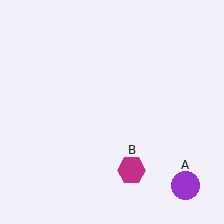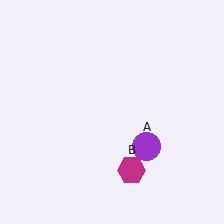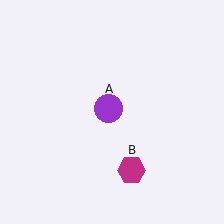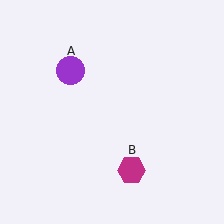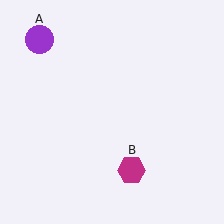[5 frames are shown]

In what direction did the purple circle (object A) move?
The purple circle (object A) moved up and to the left.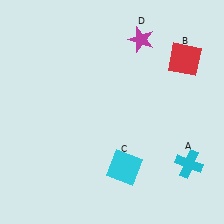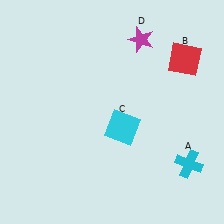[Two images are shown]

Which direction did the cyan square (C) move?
The cyan square (C) moved up.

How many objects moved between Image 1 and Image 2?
1 object moved between the two images.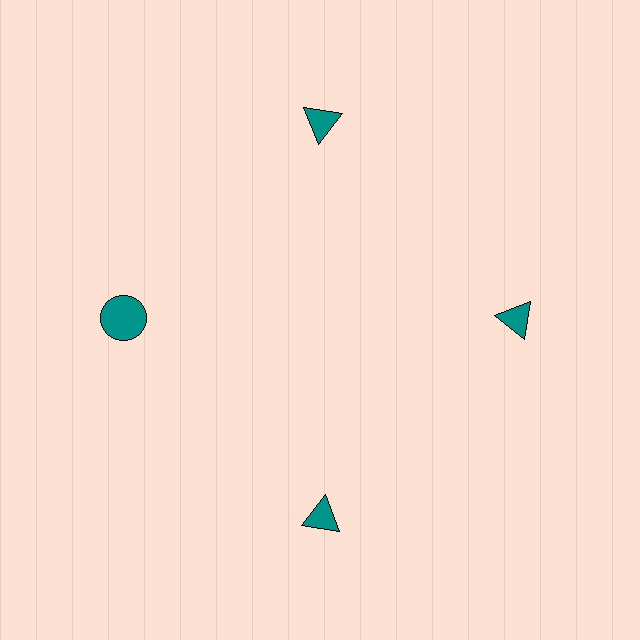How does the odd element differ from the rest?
It has a different shape: circle instead of triangle.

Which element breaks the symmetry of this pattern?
The teal circle at roughly the 9 o'clock position breaks the symmetry. All other shapes are teal triangles.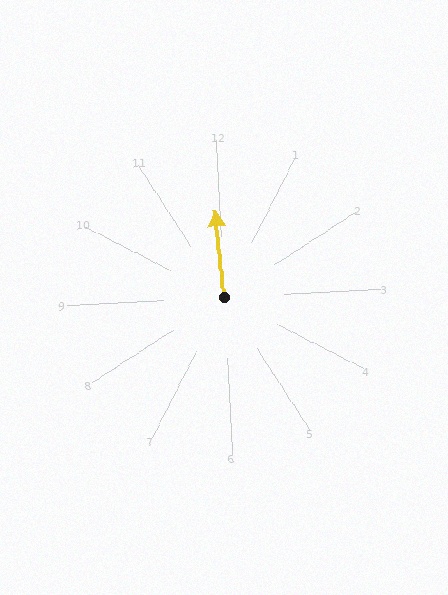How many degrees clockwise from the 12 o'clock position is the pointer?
Approximately 357 degrees.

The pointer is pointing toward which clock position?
Roughly 12 o'clock.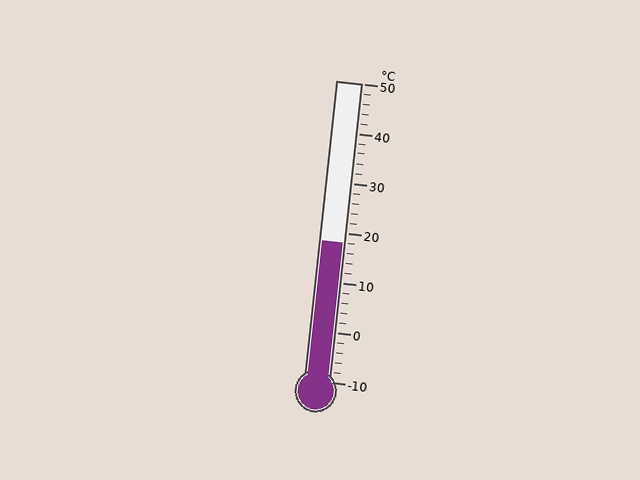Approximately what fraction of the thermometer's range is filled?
The thermometer is filled to approximately 45% of its range.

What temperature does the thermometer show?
The thermometer shows approximately 18°C.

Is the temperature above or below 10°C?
The temperature is above 10°C.